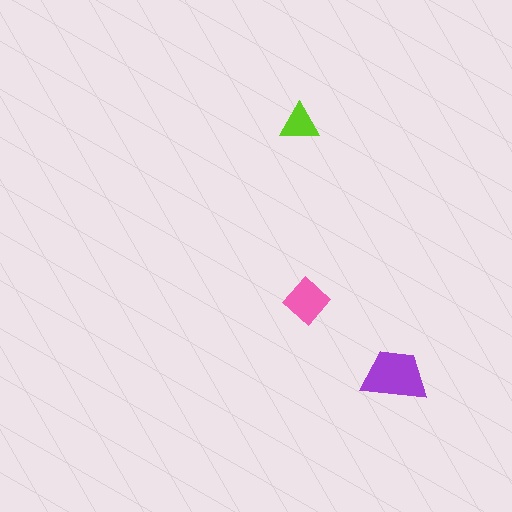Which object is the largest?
The purple trapezoid.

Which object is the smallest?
The lime triangle.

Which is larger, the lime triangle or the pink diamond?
The pink diamond.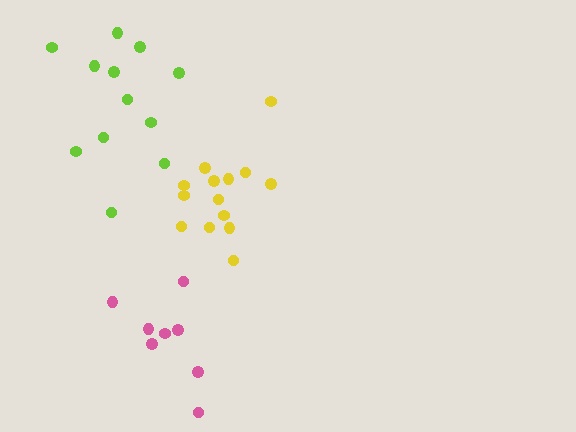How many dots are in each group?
Group 1: 12 dots, Group 2: 8 dots, Group 3: 14 dots (34 total).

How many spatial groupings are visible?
There are 3 spatial groupings.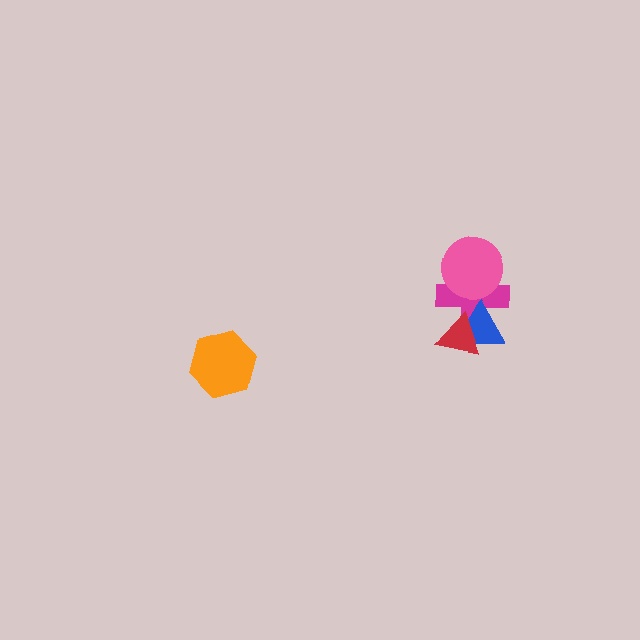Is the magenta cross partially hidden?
Yes, it is partially covered by another shape.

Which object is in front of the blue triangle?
The red triangle is in front of the blue triangle.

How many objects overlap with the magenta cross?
3 objects overlap with the magenta cross.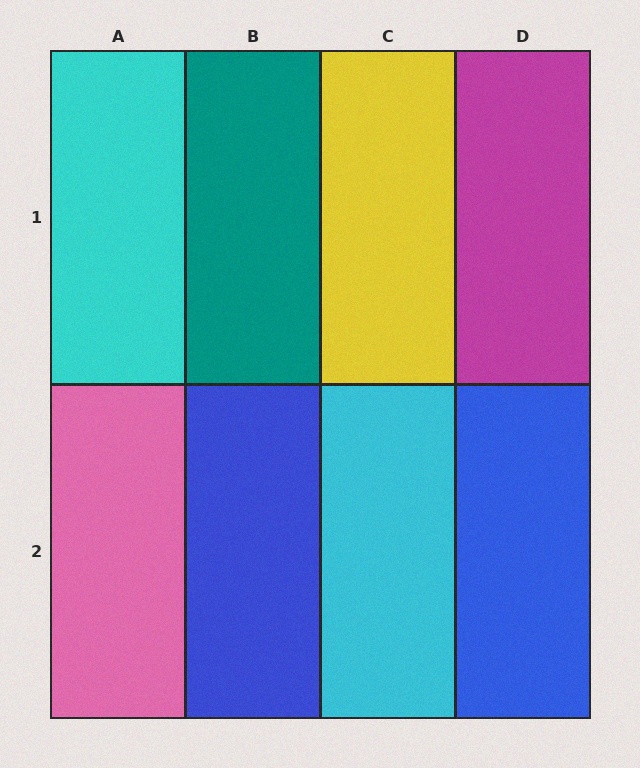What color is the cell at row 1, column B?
Teal.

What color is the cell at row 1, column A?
Cyan.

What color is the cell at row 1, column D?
Magenta.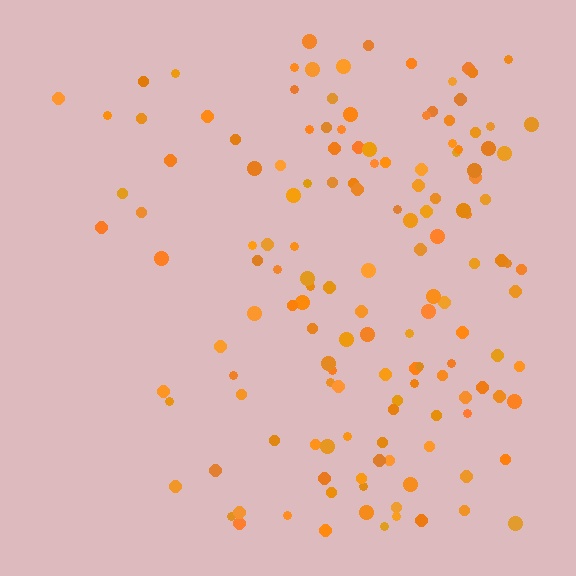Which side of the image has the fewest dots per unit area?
The left.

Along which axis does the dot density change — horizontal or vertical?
Horizontal.